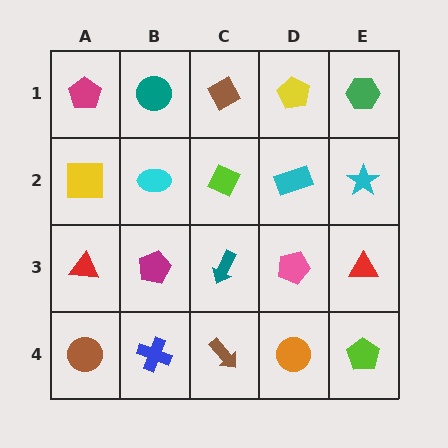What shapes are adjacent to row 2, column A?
A magenta pentagon (row 1, column A), a red triangle (row 3, column A), a cyan ellipse (row 2, column B).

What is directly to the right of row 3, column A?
A magenta pentagon.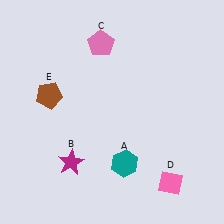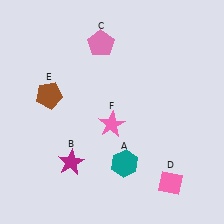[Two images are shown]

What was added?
A pink star (F) was added in Image 2.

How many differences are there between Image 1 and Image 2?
There is 1 difference between the two images.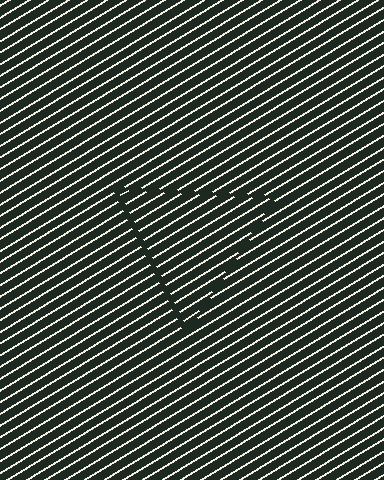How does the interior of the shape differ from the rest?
The interior of the shape contains the same grating, shifted by half a period — the contour is defined by the phase discontinuity where line-ends from the inner and outer gratings abut.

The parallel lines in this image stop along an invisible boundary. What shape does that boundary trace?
An illusory triangle. The interior of the shape contains the same grating, shifted by half a period — the contour is defined by the phase discontinuity where line-ends from the inner and outer gratings abut.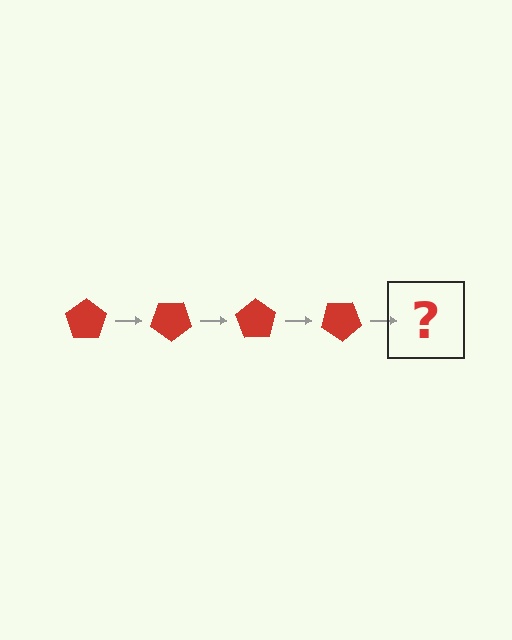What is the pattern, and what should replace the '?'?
The pattern is that the pentagon rotates 35 degrees each step. The '?' should be a red pentagon rotated 140 degrees.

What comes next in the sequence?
The next element should be a red pentagon rotated 140 degrees.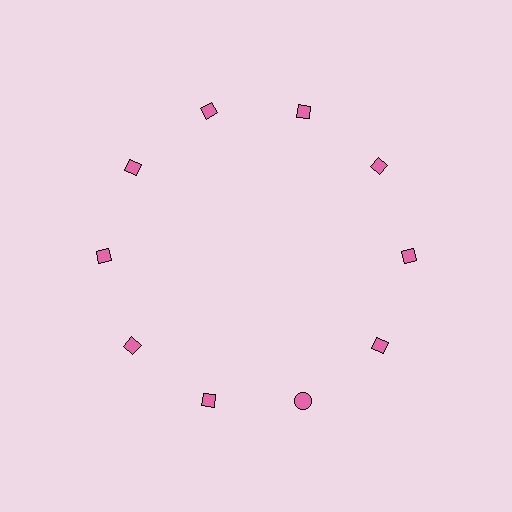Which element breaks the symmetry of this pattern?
The pink circle at roughly the 5 o'clock position breaks the symmetry. All other shapes are pink diamonds.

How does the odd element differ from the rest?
It has a different shape: circle instead of diamond.